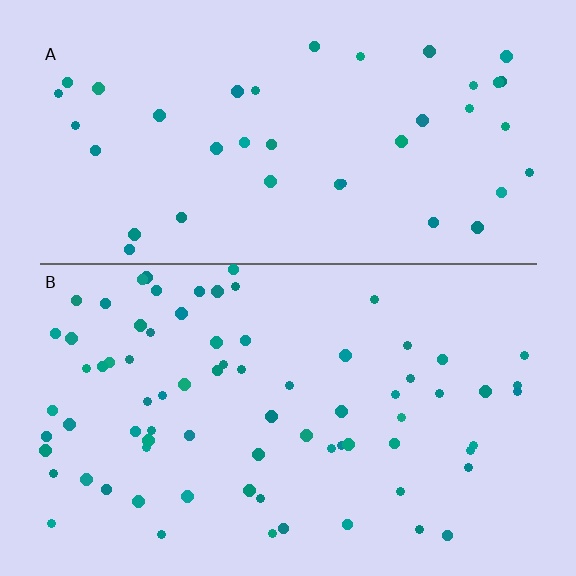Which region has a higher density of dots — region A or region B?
B (the bottom).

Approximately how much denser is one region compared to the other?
Approximately 1.9× — region B over region A.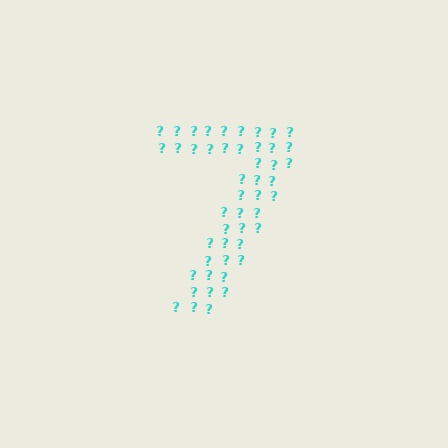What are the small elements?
The small elements are question marks.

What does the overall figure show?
The overall figure shows the digit 7.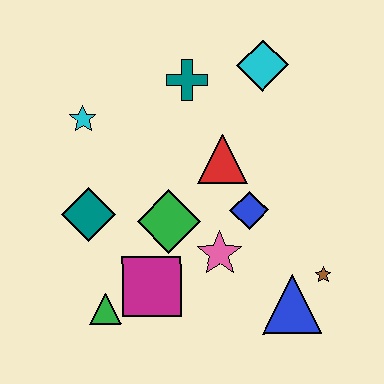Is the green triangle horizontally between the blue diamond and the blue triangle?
No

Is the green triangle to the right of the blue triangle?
No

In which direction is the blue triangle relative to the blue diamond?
The blue triangle is below the blue diamond.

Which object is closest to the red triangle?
The blue diamond is closest to the red triangle.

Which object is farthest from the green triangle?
The cyan diamond is farthest from the green triangle.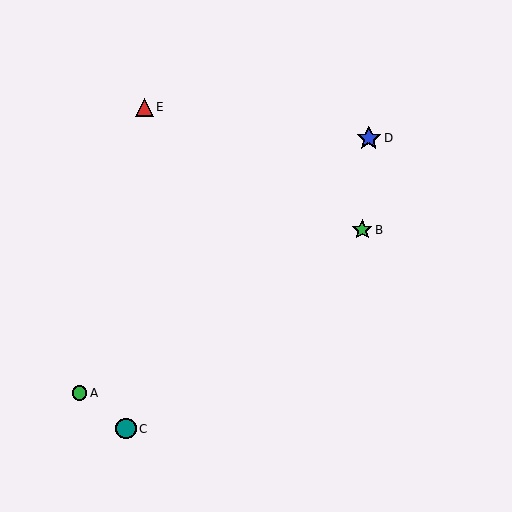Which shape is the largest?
The blue star (labeled D) is the largest.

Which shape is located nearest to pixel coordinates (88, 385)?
The green circle (labeled A) at (79, 393) is nearest to that location.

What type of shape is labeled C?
Shape C is a teal circle.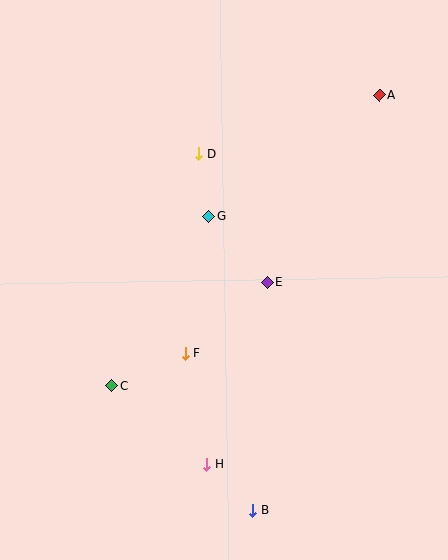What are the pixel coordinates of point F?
Point F is at (185, 353).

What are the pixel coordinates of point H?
Point H is at (207, 464).